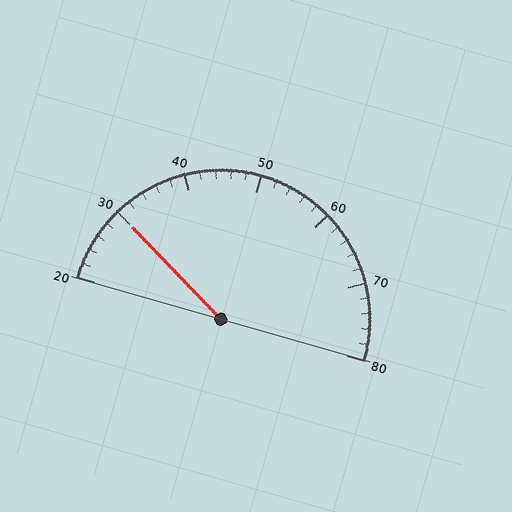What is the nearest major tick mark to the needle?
The nearest major tick mark is 30.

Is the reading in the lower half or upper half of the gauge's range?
The reading is in the lower half of the range (20 to 80).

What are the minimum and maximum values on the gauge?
The gauge ranges from 20 to 80.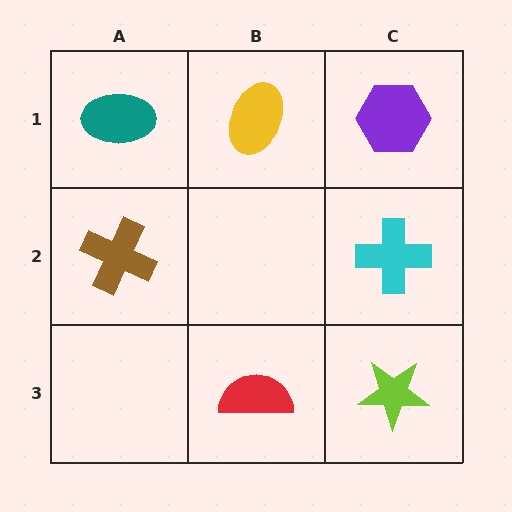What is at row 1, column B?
A yellow ellipse.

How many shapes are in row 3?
2 shapes.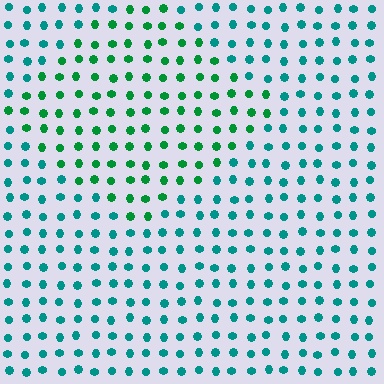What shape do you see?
I see a diamond.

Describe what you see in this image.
The image is filled with small teal elements in a uniform arrangement. A diamond-shaped region is visible where the elements are tinted to a slightly different hue, forming a subtle color boundary.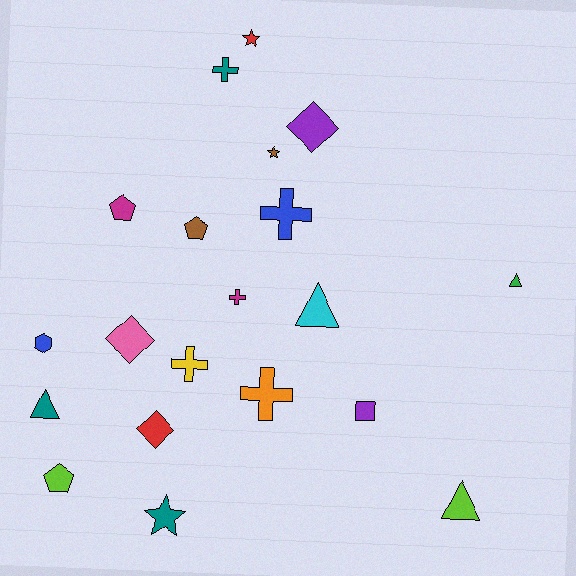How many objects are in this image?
There are 20 objects.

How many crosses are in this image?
There are 5 crosses.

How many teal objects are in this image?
There are 3 teal objects.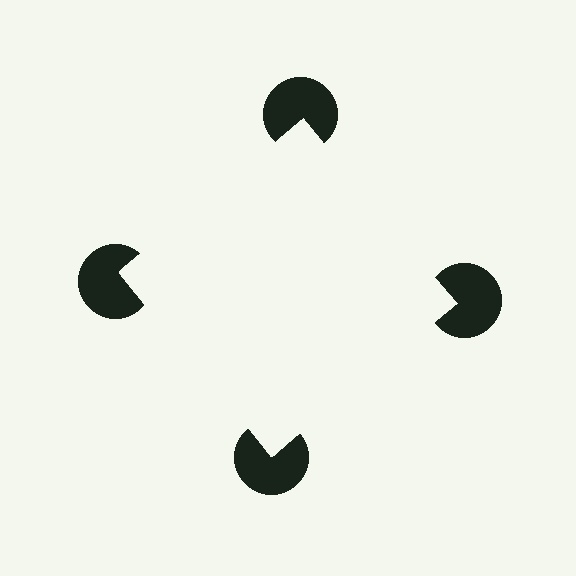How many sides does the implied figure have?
4 sides.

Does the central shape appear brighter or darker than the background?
It typically appears slightly brighter than the background, even though no actual brightness change is drawn.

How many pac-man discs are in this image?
There are 4 — one at each vertex of the illusory square.